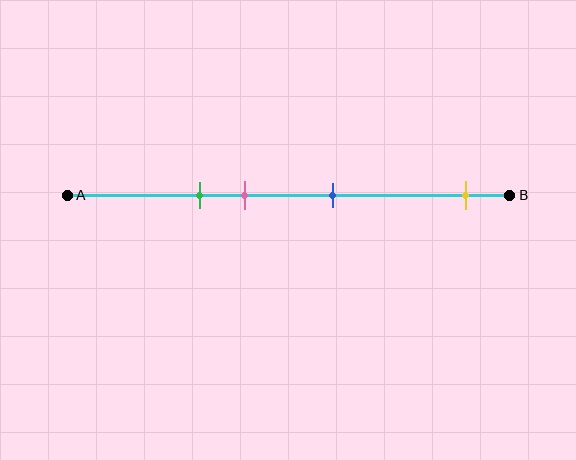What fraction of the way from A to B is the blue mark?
The blue mark is approximately 60% (0.6) of the way from A to B.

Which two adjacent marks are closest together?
The green and pink marks are the closest adjacent pair.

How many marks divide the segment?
There are 4 marks dividing the segment.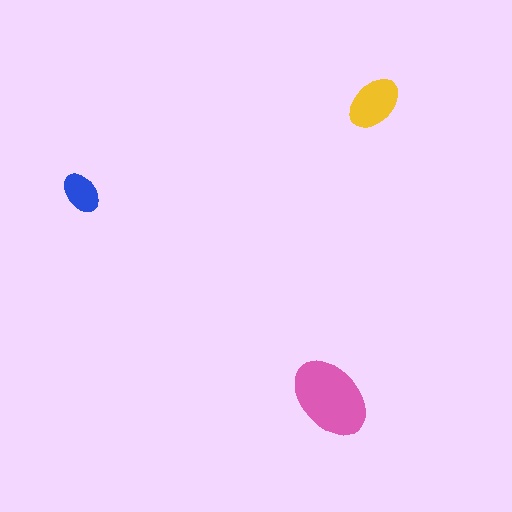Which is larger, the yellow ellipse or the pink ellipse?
The pink one.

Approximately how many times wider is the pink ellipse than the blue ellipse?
About 2 times wider.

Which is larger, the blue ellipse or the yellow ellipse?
The yellow one.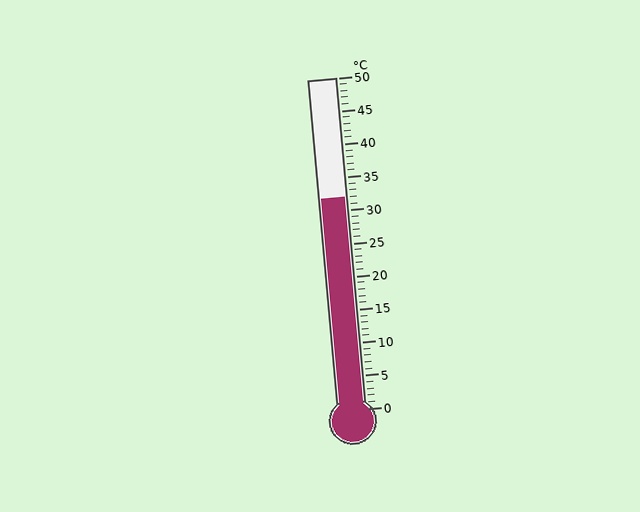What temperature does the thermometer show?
The thermometer shows approximately 32°C.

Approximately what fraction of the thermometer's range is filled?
The thermometer is filled to approximately 65% of its range.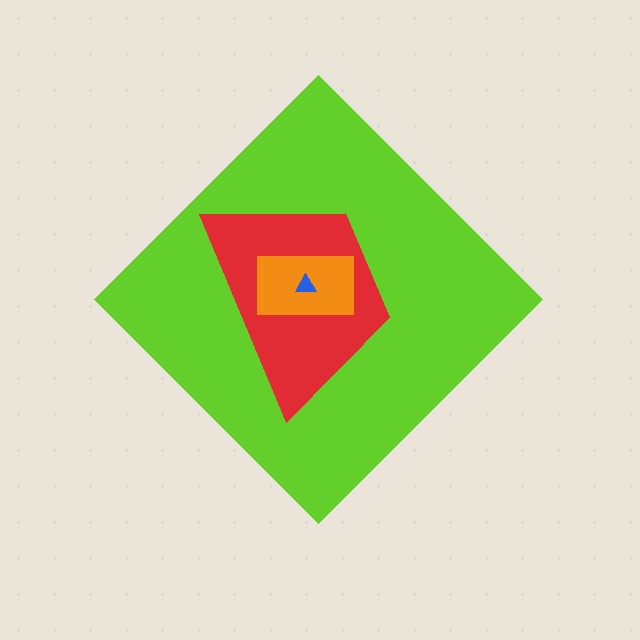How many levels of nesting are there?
4.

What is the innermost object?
The blue triangle.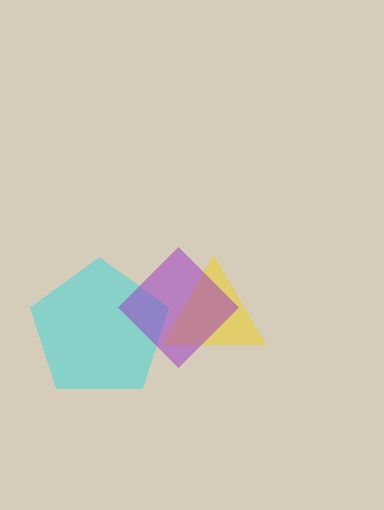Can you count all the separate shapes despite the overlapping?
Yes, there are 3 separate shapes.